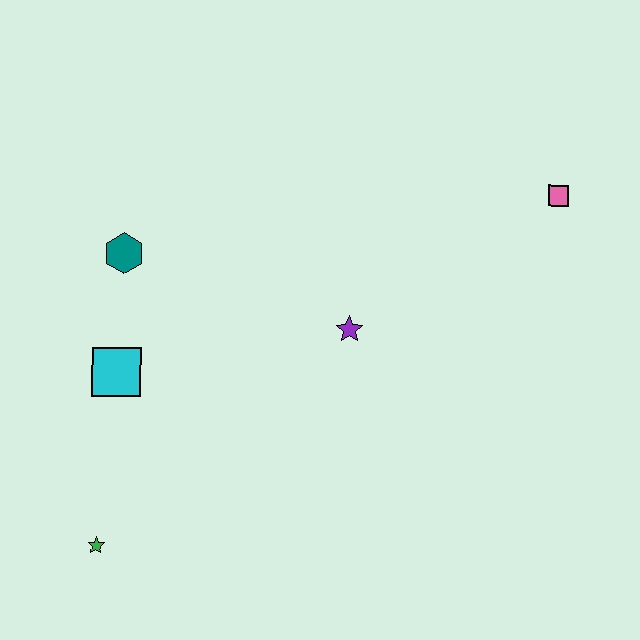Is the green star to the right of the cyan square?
No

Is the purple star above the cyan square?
Yes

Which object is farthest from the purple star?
The green star is farthest from the purple star.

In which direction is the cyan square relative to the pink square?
The cyan square is to the left of the pink square.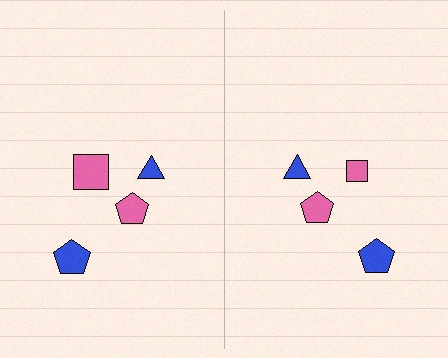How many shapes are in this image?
There are 8 shapes in this image.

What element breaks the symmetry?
The pink square on the right side has a different size than its mirror counterpart.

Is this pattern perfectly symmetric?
No, the pattern is not perfectly symmetric. The pink square on the right side has a different size than its mirror counterpart.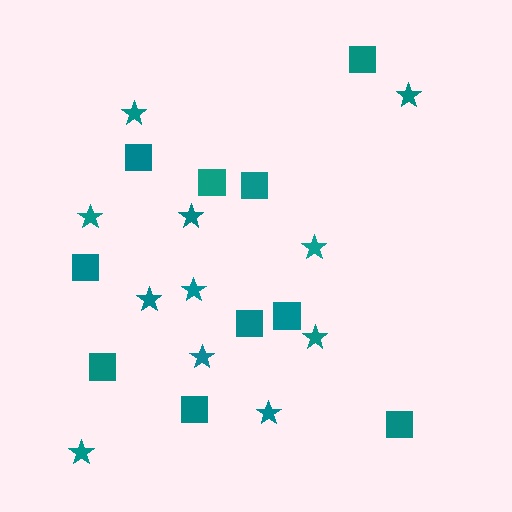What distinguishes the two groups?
There are 2 groups: one group of squares (10) and one group of stars (11).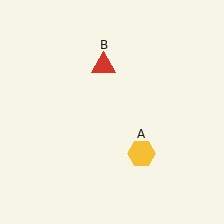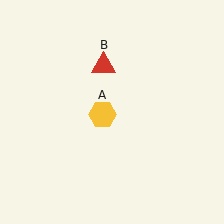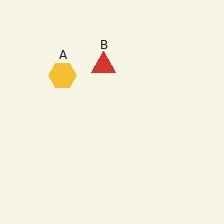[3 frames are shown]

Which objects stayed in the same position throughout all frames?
Red triangle (object B) remained stationary.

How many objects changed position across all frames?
1 object changed position: yellow hexagon (object A).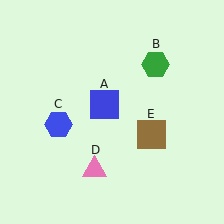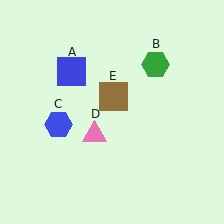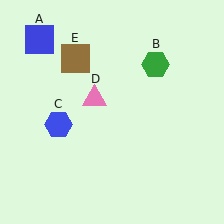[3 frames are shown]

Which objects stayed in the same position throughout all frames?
Green hexagon (object B) and blue hexagon (object C) remained stationary.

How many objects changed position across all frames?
3 objects changed position: blue square (object A), pink triangle (object D), brown square (object E).